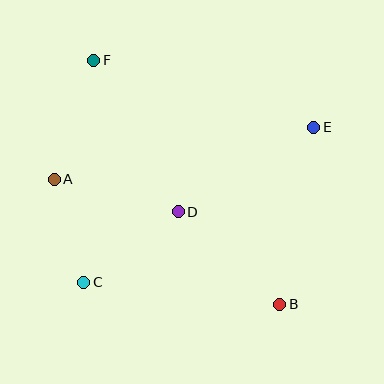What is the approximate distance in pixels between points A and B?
The distance between A and B is approximately 258 pixels.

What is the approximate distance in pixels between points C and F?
The distance between C and F is approximately 222 pixels.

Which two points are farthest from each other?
Points B and F are farthest from each other.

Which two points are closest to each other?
Points A and C are closest to each other.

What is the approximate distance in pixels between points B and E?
The distance between B and E is approximately 180 pixels.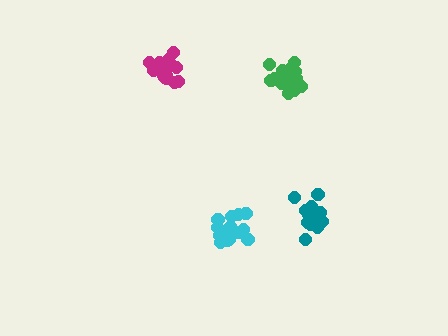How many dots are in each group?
Group 1: 16 dots, Group 2: 20 dots, Group 3: 15 dots, Group 4: 17 dots (68 total).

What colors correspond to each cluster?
The clusters are colored: teal, cyan, magenta, green.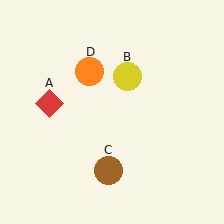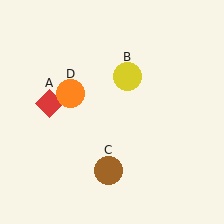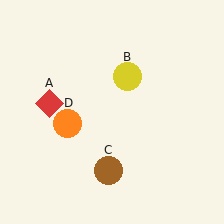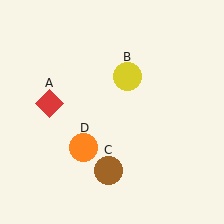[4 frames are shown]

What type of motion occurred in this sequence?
The orange circle (object D) rotated counterclockwise around the center of the scene.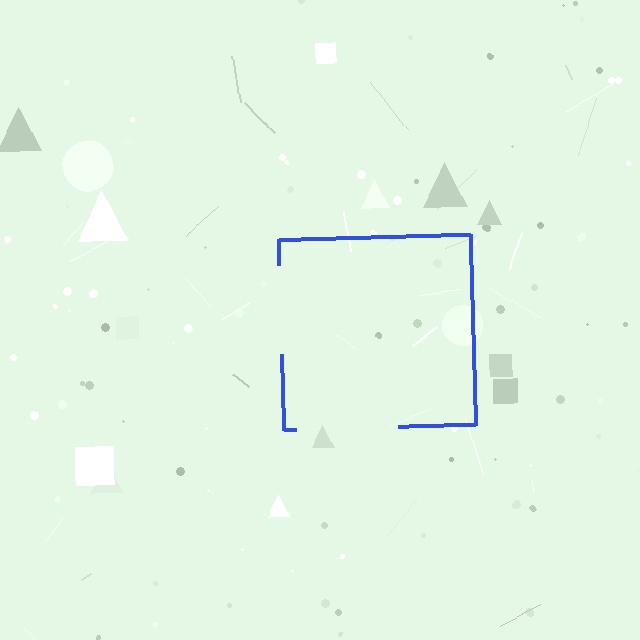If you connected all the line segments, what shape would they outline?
They would outline a square.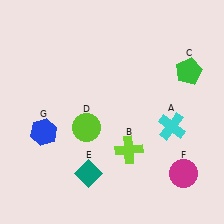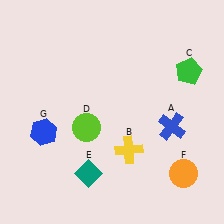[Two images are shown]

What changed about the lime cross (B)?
In Image 1, B is lime. In Image 2, it changed to yellow.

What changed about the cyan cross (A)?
In Image 1, A is cyan. In Image 2, it changed to blue.